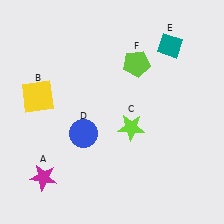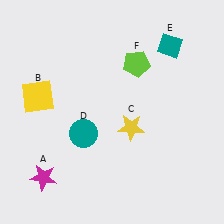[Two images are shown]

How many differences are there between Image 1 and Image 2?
There are 2 differences between the two images.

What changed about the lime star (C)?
In Image 1, C is lime. In Image 2, it changed to yellow.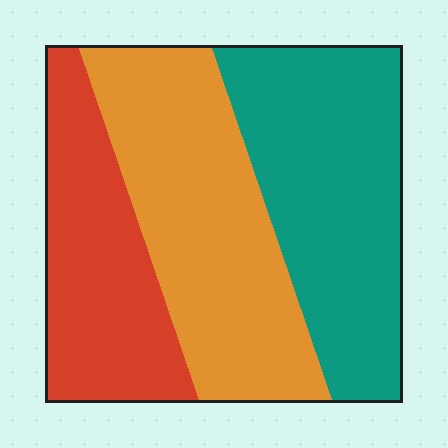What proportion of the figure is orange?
Orange takes up between a third and a half of the figure.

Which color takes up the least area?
Red, at roughly 25%.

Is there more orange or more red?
Orange.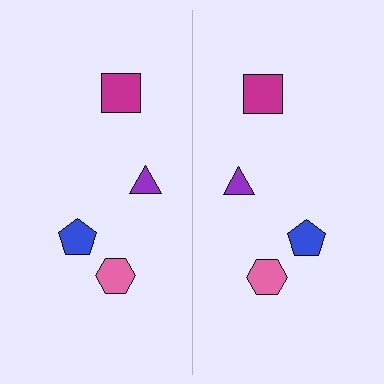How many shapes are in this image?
There are 8 shapes in this image.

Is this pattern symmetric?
Yes, this pattern has bilateral (reflection) symmetry.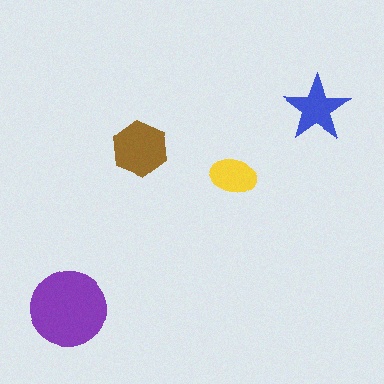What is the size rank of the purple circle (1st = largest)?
1st.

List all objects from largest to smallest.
The purple circle, the brown hexagon, the blue star, the yellow ellipse.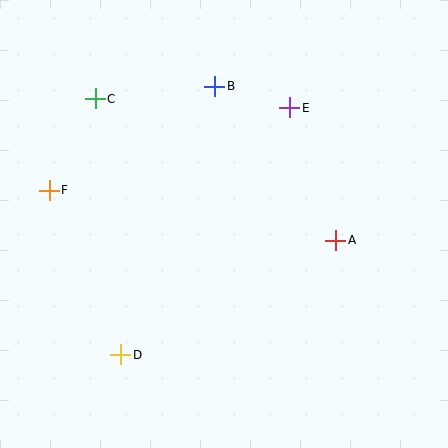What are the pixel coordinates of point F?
Point F is at (49, 190).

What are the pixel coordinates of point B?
Point B is at (215, 87).